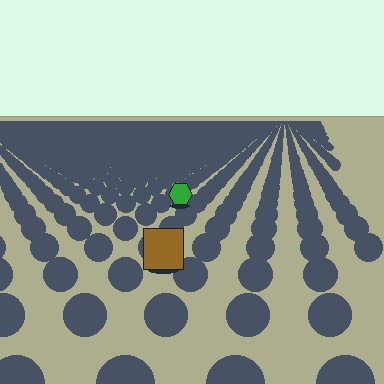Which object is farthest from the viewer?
The green hexagon is farthest from the viewer. It appears smaller and the ground texture around it is denser.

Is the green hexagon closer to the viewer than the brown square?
No. The brown square is closer — you can tell from the texture gradient: the ground texture is coarser near it.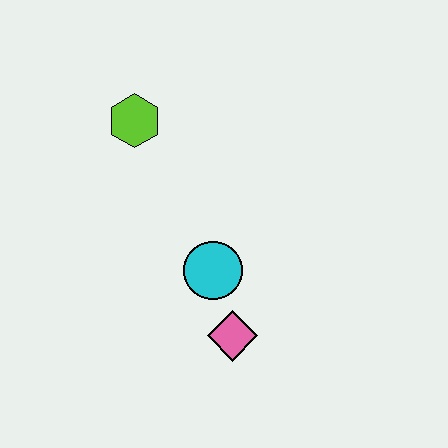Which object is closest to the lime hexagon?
The cyan circle is closest to the lime hexagon.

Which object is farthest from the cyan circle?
The lime hexagon is farthest from the cyan circle.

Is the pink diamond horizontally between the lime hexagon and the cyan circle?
No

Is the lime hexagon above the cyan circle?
Yes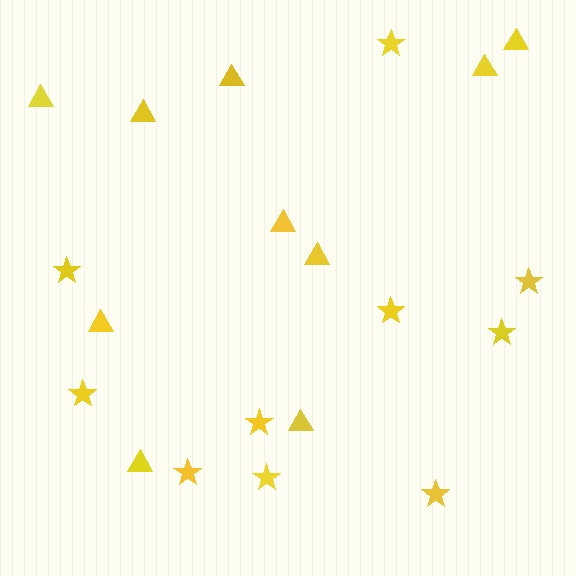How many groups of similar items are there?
There are 2 groups: one group of stars (10) and one group of triangles (10).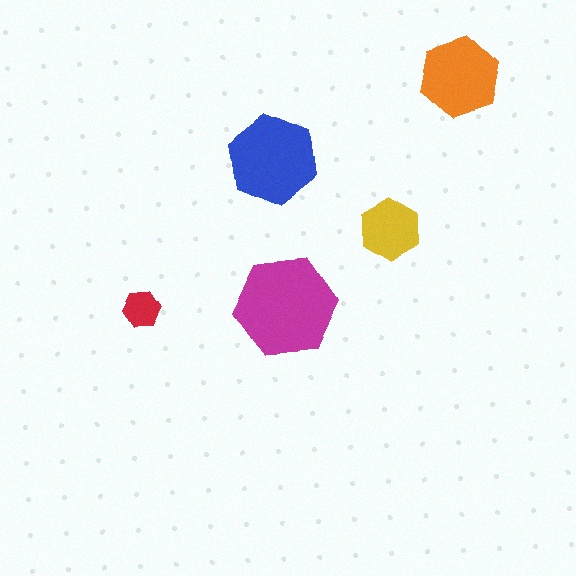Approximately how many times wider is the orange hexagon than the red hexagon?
About 2 times wider.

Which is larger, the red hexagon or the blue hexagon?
The blue one.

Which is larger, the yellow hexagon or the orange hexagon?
The orange one.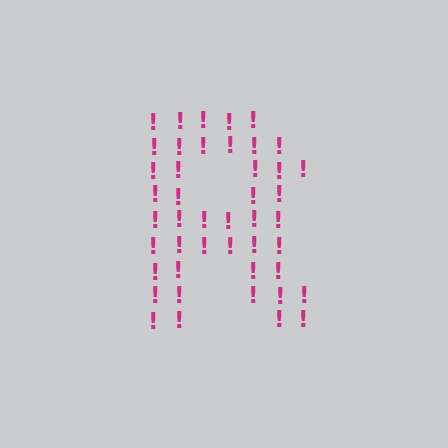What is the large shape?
The large shape is the letter R.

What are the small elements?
The small elements are exclamation marks.